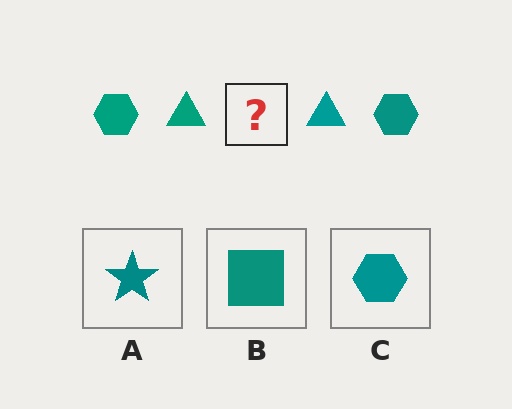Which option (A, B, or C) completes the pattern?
C.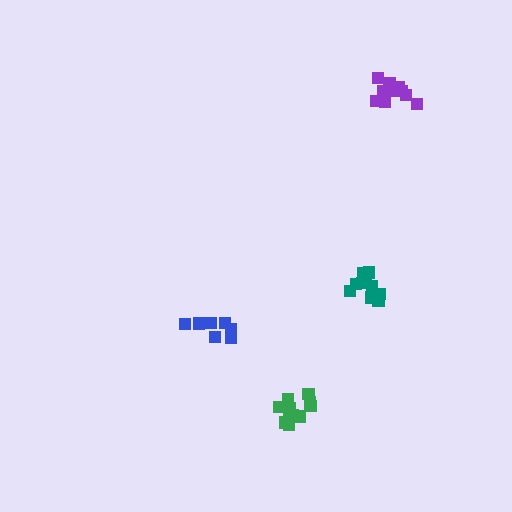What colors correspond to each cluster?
The clusters are colored: blue, purple, teal, green.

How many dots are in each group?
Group 1: 7 dots, Group 2: 11 dots, Group 3: 10 dots, Group 4: 12 dots (40 total).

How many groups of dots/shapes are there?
There are 4 groups.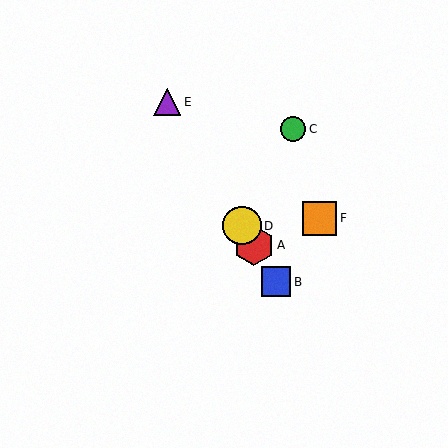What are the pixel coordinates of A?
Object A is at (254, 245).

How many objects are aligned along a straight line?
4 objects (A, B, D, E) are aligned along a straight line.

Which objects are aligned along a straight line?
Objects A, B, D, E are aligned along a straight line.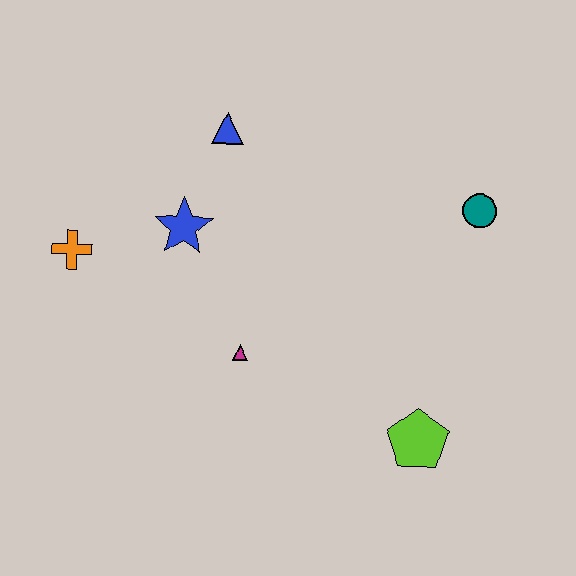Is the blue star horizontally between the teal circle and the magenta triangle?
No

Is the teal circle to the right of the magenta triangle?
Yes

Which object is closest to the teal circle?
The lime pentagon is closest to the teal circle.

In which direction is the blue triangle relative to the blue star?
The blue triangle is above the blue star.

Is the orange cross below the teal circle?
Yes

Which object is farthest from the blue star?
The lime pentagon is farthest from the blue star.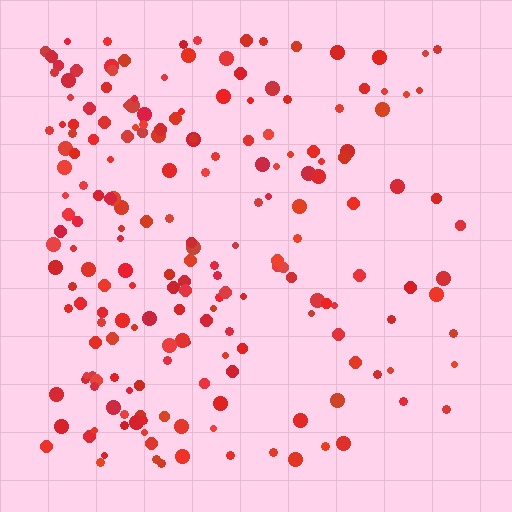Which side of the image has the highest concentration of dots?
The left.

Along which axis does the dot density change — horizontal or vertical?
Horizontal.